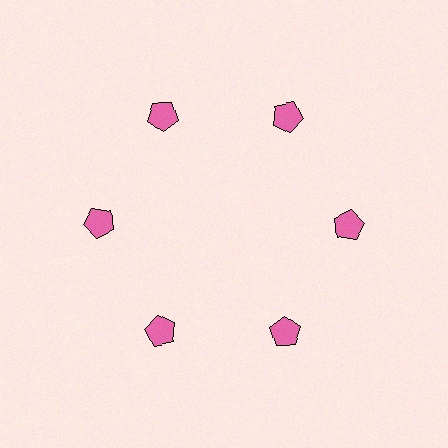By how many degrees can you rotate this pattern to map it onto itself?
The pattern maps onto itself every 60 degrees of rotation.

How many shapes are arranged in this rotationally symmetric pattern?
There are 6 shapes, arranged in 6 groups of 1.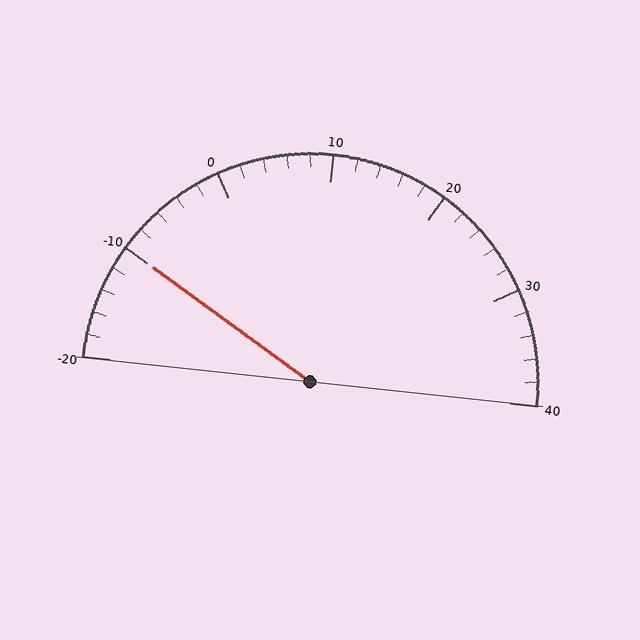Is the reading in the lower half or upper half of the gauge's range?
The reading is in the lower half of the range (-20 to 40).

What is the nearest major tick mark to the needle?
The nearest major tick mark is -10.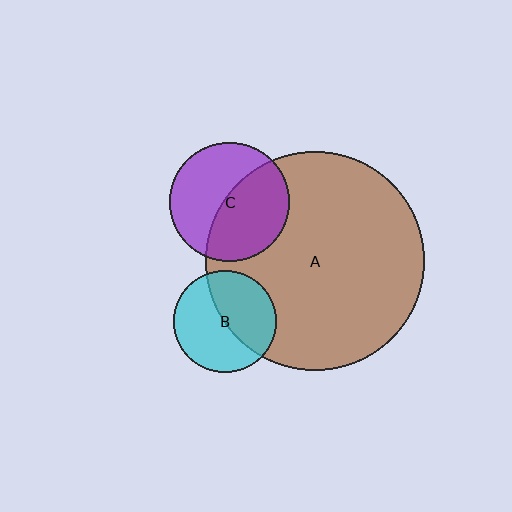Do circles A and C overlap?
Yes.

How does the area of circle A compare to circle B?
Approximately 4.6 times.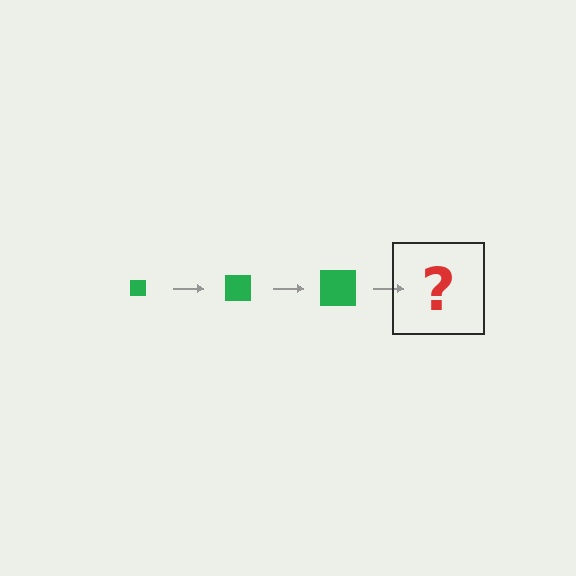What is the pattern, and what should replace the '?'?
The pattern is that the square gets progressively larger each step. The '?' should be a green square, larger than the previous one.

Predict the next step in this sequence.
The next step is a green square, larger than the previous one.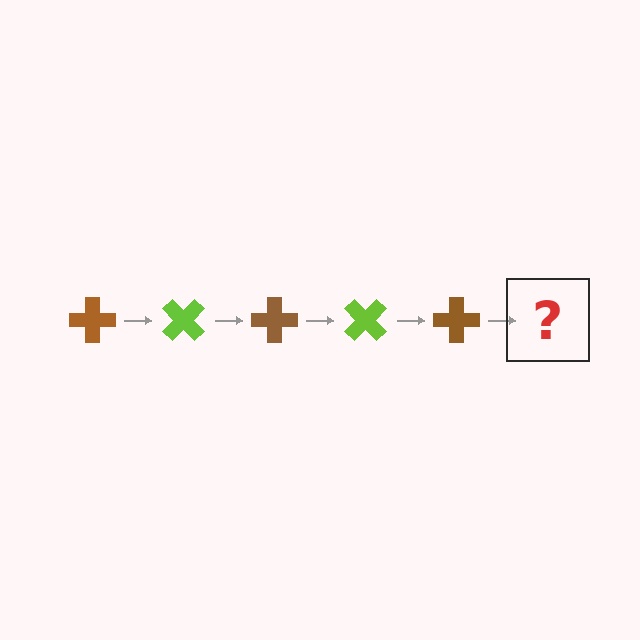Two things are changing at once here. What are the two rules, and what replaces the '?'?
The two rules are that it rotates 45 degrees each step and the color cycles through brown and lime. The '?' should be a lime cross, rotated 225 degrees from the start.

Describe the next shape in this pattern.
It should be a lime cross, rotated 225 degrees from the start.